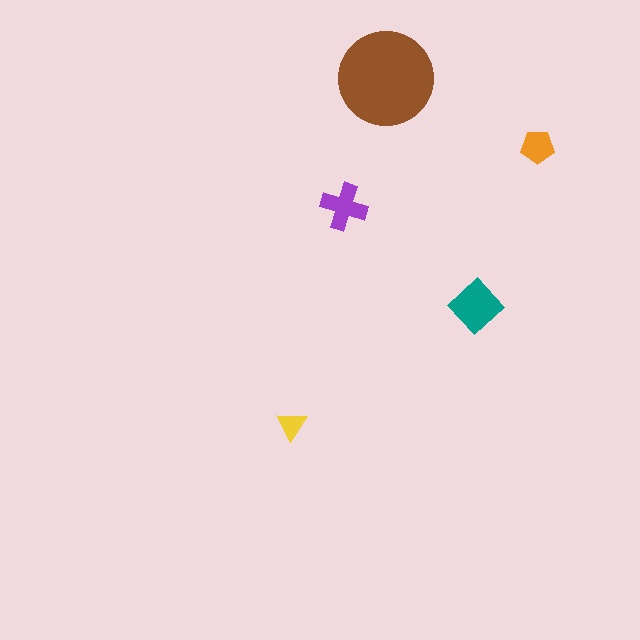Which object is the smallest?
The yellow triangle.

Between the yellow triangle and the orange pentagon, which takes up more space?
The orange pentagon.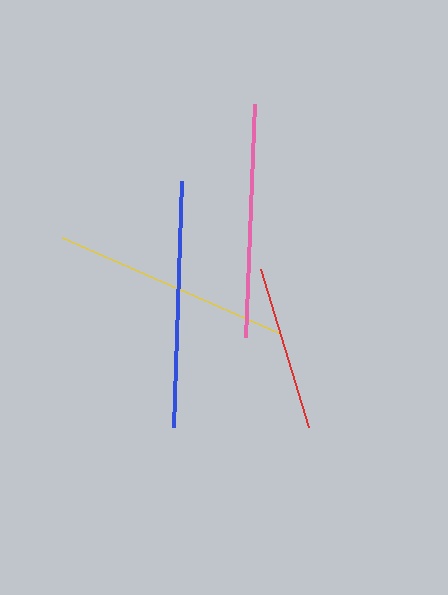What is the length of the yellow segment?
The yellow segment is approximately 236 pixels long.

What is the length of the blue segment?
The blue segment is approximately 246 pixels long.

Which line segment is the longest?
The blue line is the longest at approximately 246 pixels.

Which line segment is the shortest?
The red line is the shortest at approximately 166 pixels.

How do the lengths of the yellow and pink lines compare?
The yellow and pink lines are approximately the same length.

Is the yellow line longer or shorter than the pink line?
The yellow line is longer than the pink line.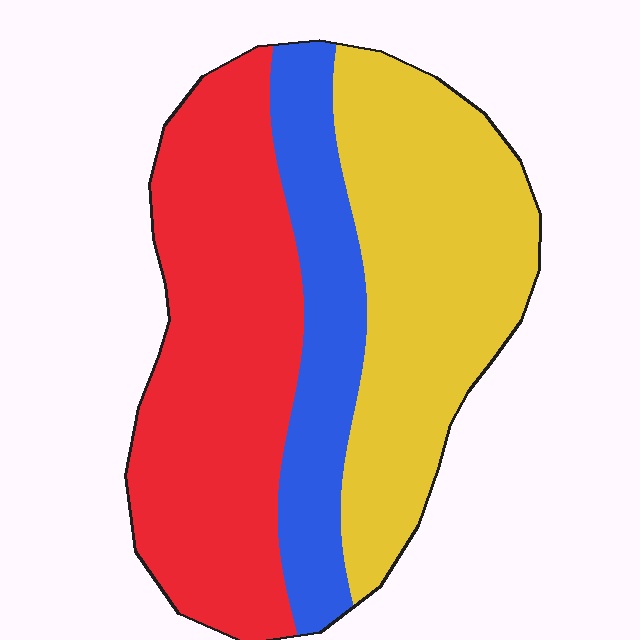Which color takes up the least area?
Blue, at roughly 20%.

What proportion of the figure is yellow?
Yellow takes up between a quarter and a half of the figure.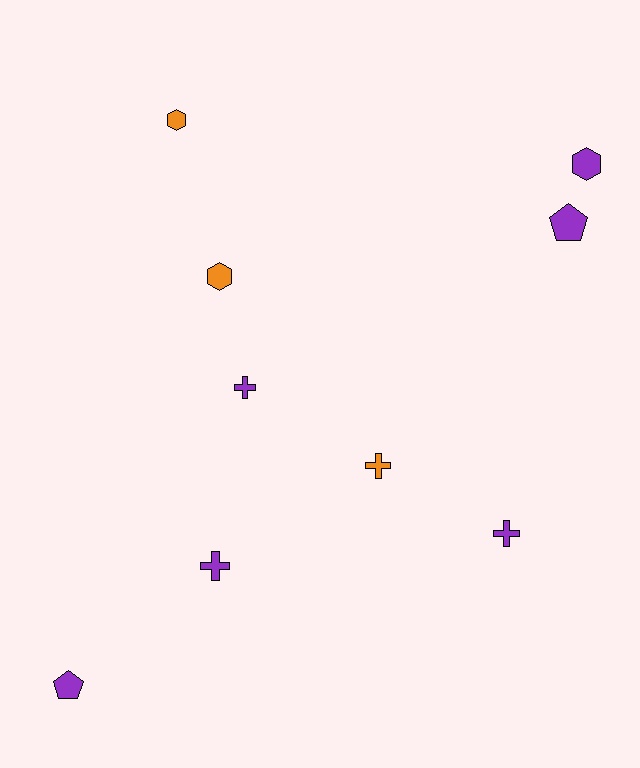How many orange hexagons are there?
There are 2 orange hexagons.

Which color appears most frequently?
Purple, with 6 objects.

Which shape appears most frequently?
Cross, with 4 objects.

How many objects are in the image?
There are 9 objects.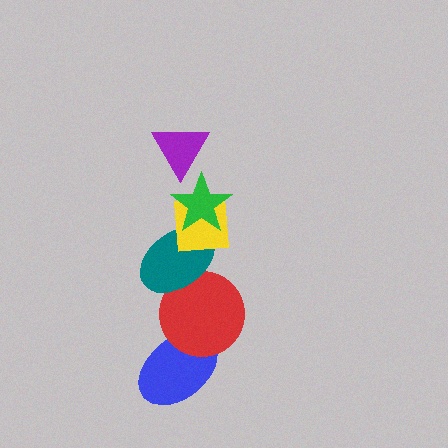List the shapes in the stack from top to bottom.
From top to bottom: the purple triangle, the green star, the yellow square, the teal ellipse, the red circle, the blue ellipse.